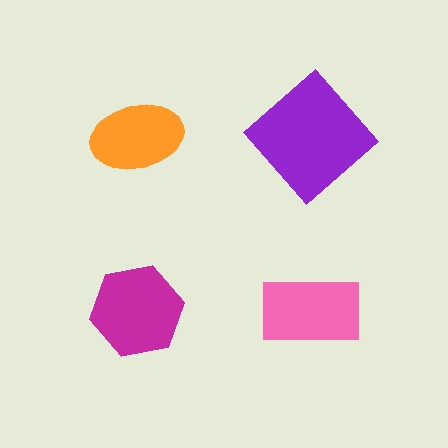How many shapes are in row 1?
2 shapes.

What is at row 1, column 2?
A purple diamond.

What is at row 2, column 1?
A magenta hexagon.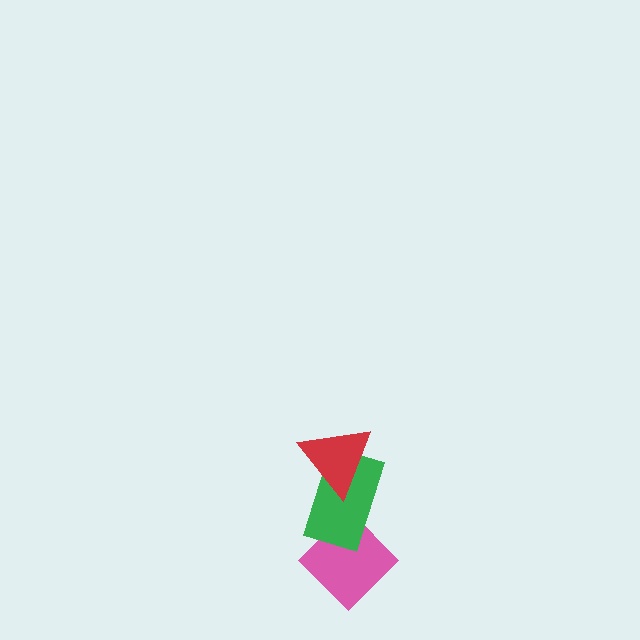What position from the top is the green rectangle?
The green rectangle is 2nd from the top.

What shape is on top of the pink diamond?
The green rectangle is on top of the pink diamond.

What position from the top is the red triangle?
The red triangle is 1st from the top.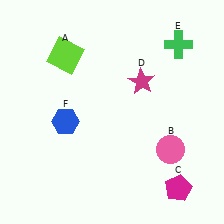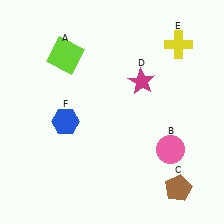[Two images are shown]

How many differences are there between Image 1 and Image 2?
There are 2 differences between the two images.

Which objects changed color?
C changed from magenta to brown. E changed from green to yellow.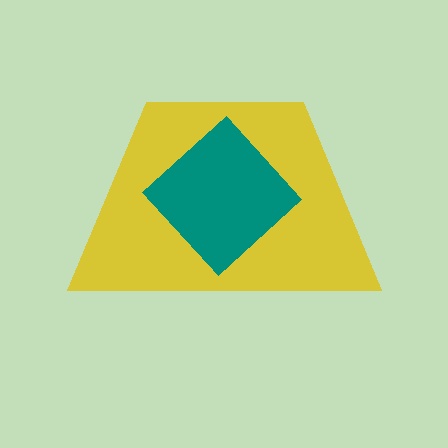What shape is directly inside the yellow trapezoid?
The teal diamond.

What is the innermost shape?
The teal diamond.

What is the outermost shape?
The yellow trapezoid.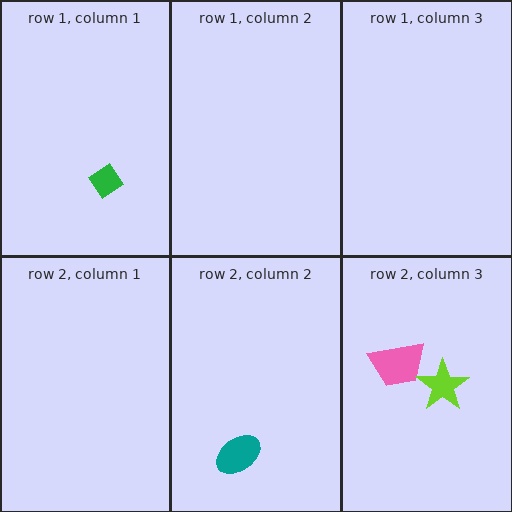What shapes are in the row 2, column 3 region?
The pink trapezoid, the lime star.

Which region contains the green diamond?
The row 1, column 1 region.